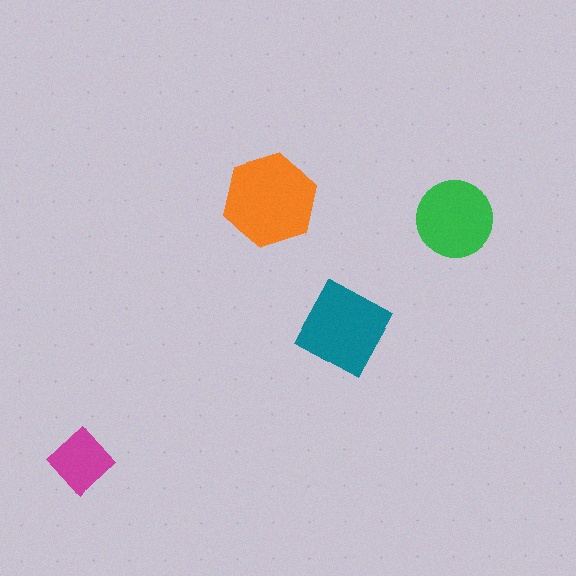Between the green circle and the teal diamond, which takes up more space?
The teal diamond.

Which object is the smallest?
The magenta diamond.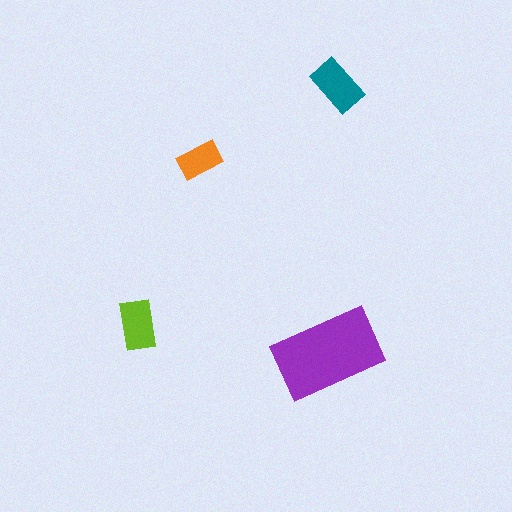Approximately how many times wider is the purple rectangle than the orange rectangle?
About 2.5 times wider.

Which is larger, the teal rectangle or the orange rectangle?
The teal one.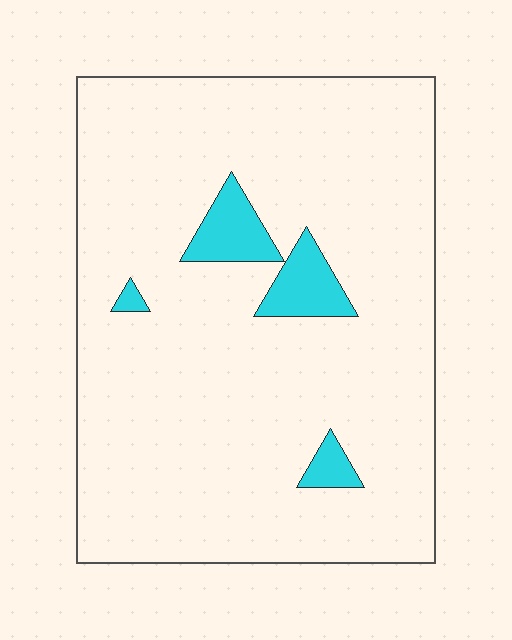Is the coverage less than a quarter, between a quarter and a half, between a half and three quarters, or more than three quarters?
Less than a quarter.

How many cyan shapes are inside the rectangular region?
4.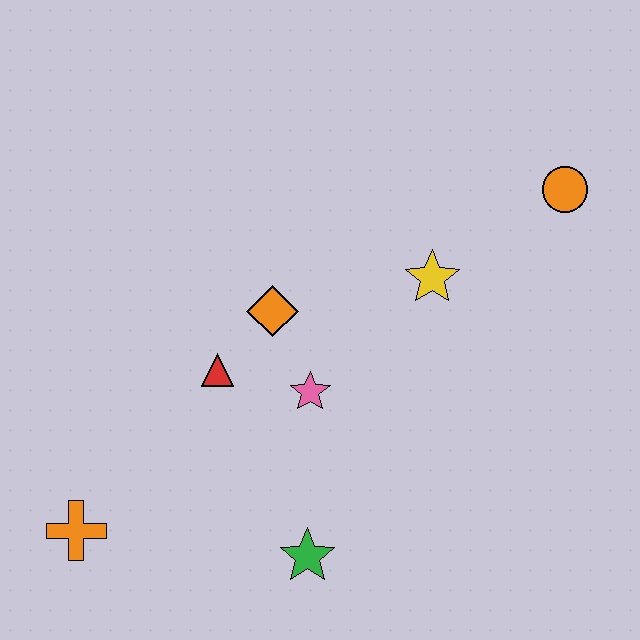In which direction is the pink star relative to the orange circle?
The pink star is to the left of the orange circle.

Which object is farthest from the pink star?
The orange circle is farthest from the pink star.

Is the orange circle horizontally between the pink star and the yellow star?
No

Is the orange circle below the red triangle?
No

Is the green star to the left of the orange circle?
Yes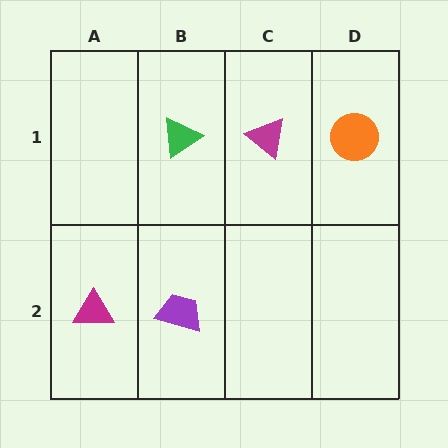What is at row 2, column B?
A purple trapezoid.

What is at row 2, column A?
A magenta triangle.